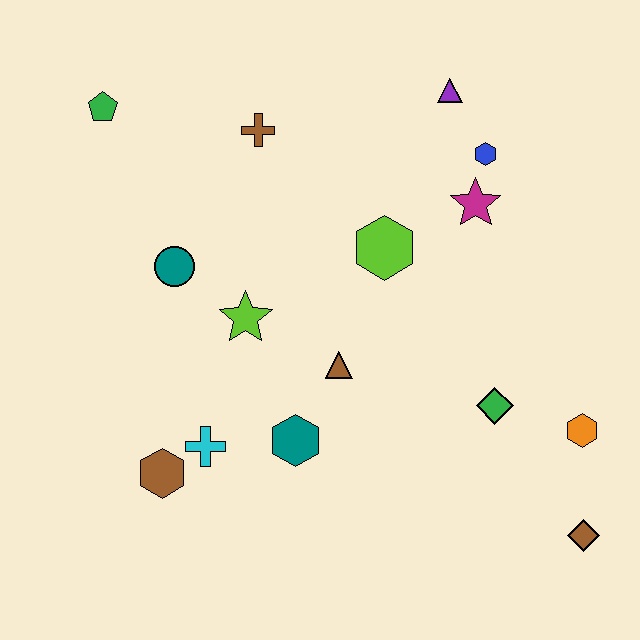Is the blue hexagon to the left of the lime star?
No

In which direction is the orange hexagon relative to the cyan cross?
The orange hexagon is to the right of the cyan cross.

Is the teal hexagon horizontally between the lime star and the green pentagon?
No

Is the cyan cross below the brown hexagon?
No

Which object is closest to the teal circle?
The lime star is closest to the teal circle.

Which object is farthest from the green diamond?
The green pentagon is farthest from the green diamond.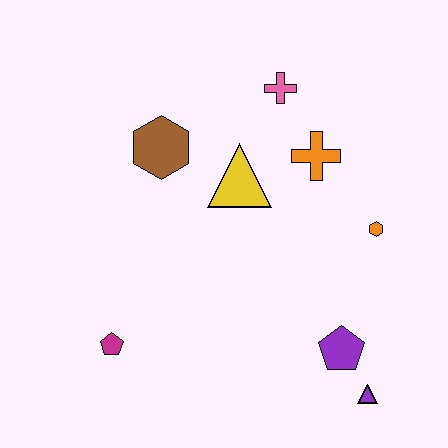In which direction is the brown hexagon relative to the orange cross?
The brown hexagon is to the left of the orange cross.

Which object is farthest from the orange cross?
The magenta pentagon is farthest from the orange cross.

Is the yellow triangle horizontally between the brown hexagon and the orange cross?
Yes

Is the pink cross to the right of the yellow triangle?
Yes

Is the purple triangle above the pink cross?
No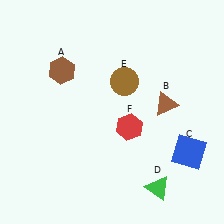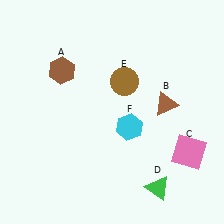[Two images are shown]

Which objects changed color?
C changed from blue to pink. F changed from red to cyan.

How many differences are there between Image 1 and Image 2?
There are 2 differences between the two images.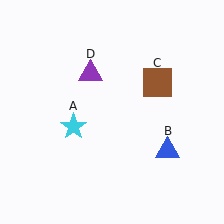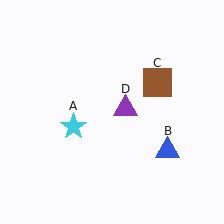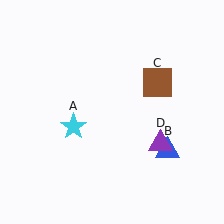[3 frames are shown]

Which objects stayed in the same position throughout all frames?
Cyan star (object A) and blue triangle (object B) and brown square (object C) remained stationary.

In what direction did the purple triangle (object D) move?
The purple triangle (object D) moved down and to the right.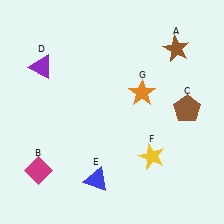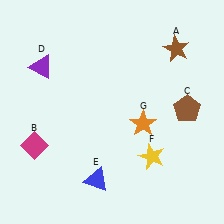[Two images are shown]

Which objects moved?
The objects that moved are: the magenta diamond (B), the orange star (G).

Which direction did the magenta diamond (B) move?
The magenta diamond (B) moved up.